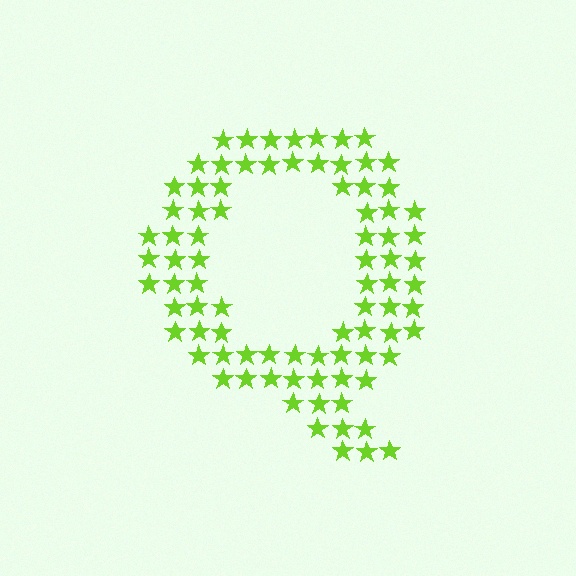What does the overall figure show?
The overall figure shows the letter Q.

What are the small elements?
The small elements are stars.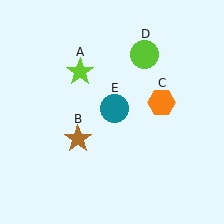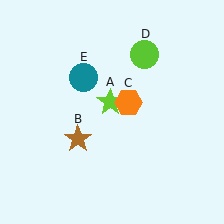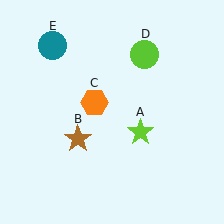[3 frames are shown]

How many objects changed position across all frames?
3 objects changed position: lime star (object A), orange hexagon (object C), teal circle (object E).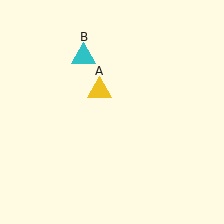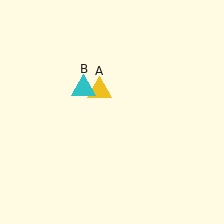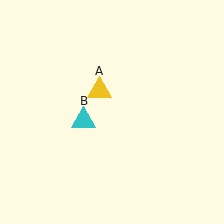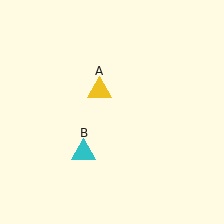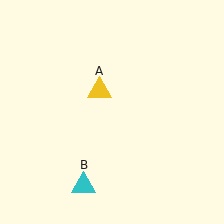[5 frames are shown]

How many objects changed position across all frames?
1 object changed position: cyan triangle (object B).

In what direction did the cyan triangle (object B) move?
The cyan triangle (object B) moved down.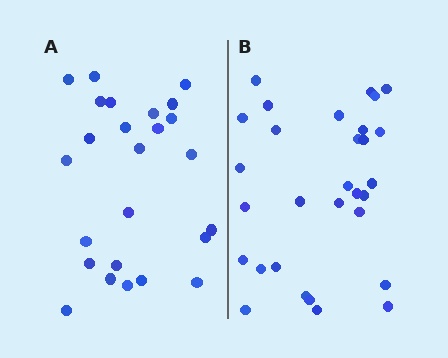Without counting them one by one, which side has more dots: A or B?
Region B (the right region) has more dots.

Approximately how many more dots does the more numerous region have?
Region B has about 5 more dots than region A.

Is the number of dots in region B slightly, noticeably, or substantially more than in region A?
Region B has only slightly more — the two regions are fairly close. The ratio is roughly 1.2 to 1.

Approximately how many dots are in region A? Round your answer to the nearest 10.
About 20 dots. (The exact count is 25, which rounds to 20.)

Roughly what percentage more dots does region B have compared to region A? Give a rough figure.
About 20% more.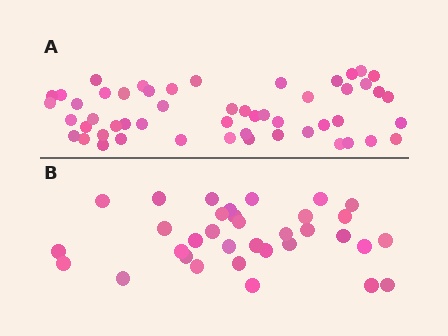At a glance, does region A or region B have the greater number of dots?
Region A (the top region) has more dots.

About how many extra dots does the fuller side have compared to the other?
Region A has approximately 20 more dots than region B.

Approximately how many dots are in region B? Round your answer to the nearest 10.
About 30 dots. (The exact count is 34, which rounds to 30.)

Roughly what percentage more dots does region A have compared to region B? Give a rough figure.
About 55% more.